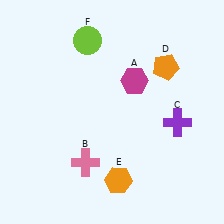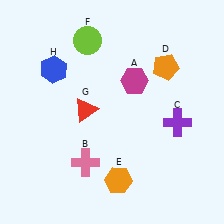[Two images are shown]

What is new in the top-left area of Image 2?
A blue hexagon (H) was added in the top-left area of Image 2.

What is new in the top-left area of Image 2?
A red triangle (G) was added in the top-left area of Image 2.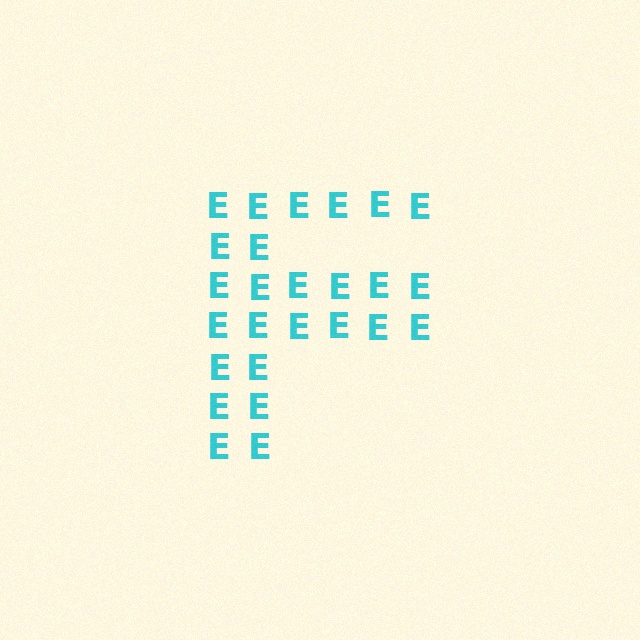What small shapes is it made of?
It is made of small letter E's.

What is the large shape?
The large shape is the letter F.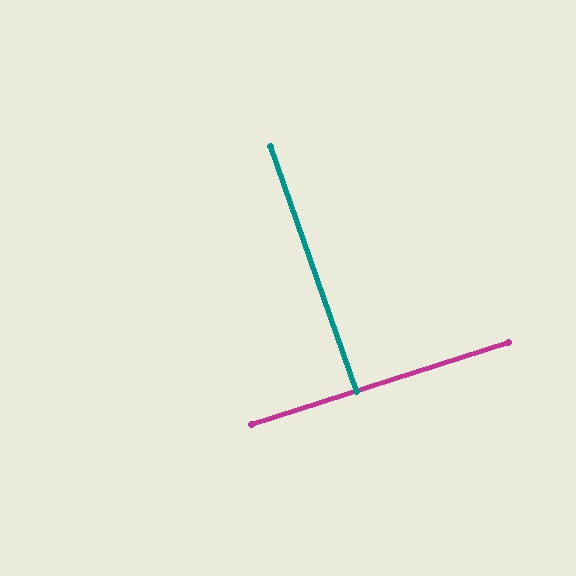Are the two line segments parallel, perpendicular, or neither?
Perpendicular — they meet at approximately 88°.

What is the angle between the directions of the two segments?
Approximately 88 degrees.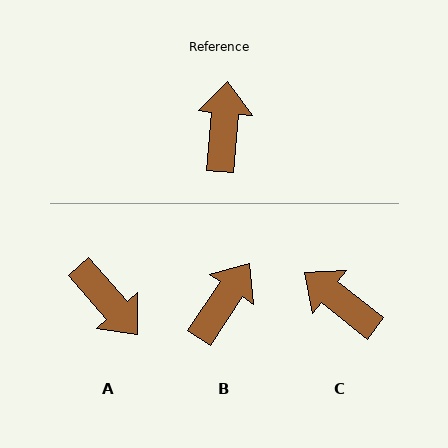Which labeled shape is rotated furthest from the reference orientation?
A, about 134 degrees away.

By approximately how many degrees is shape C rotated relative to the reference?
Approximately 56 degrees counter-clockwise.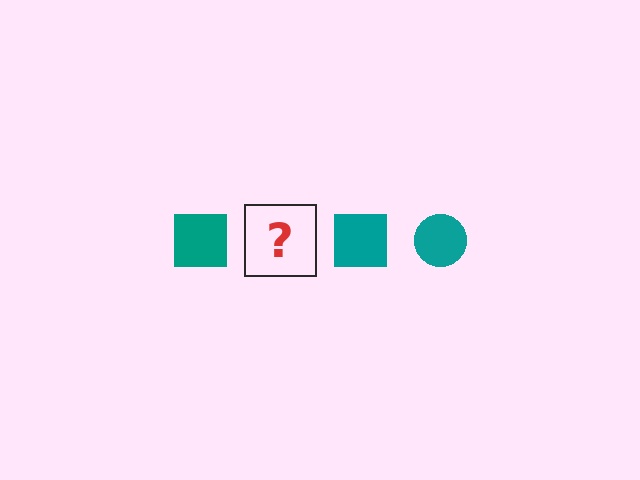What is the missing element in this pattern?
The missing element is a teal circle.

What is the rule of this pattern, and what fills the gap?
The rule is that the pattern cycles through square, circle shapes in teal. The gap should be filled with a teal circle.